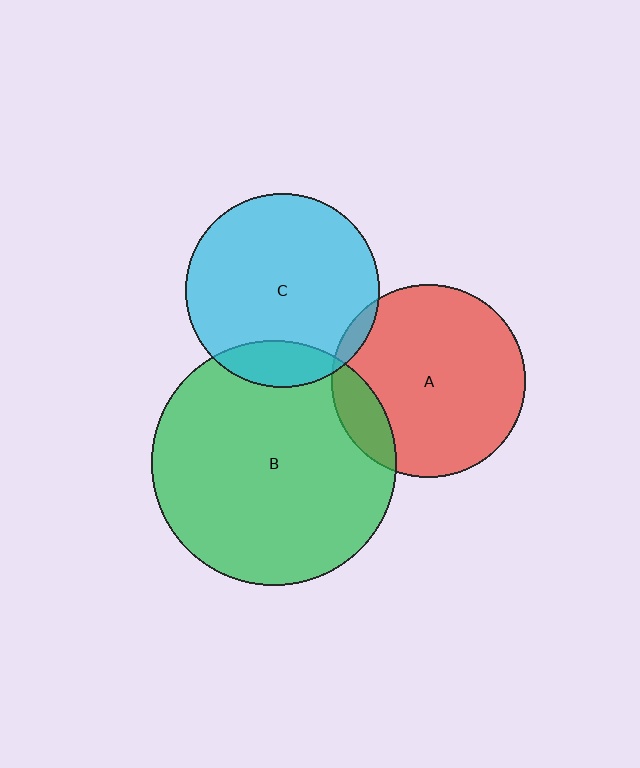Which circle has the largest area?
Circle B (green).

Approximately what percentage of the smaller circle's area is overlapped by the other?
Approximately 15%.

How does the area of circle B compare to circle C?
Approximately 1.6 times.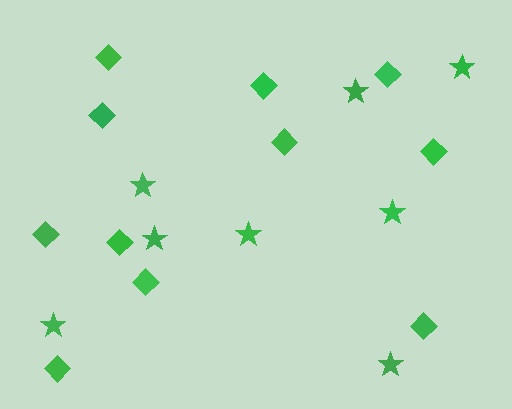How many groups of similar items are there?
There are 2 groups: one group of stars (8) and one group of diamonds (11).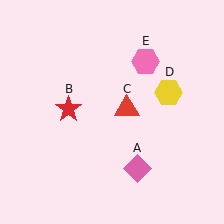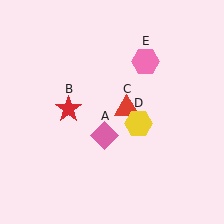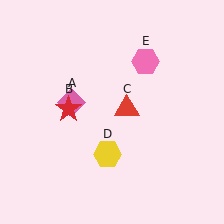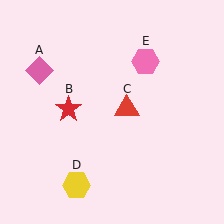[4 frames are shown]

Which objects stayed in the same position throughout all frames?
Red star (object B) and red triangle (object C) and pink hexagon (object E) remained stationary.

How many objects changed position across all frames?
2 objects changed position: pink diamond (object A), yellow hexagon (object D).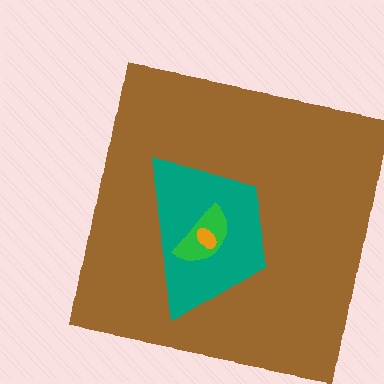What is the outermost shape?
The brown square.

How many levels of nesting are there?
4.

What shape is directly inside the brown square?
The teal trapezoid.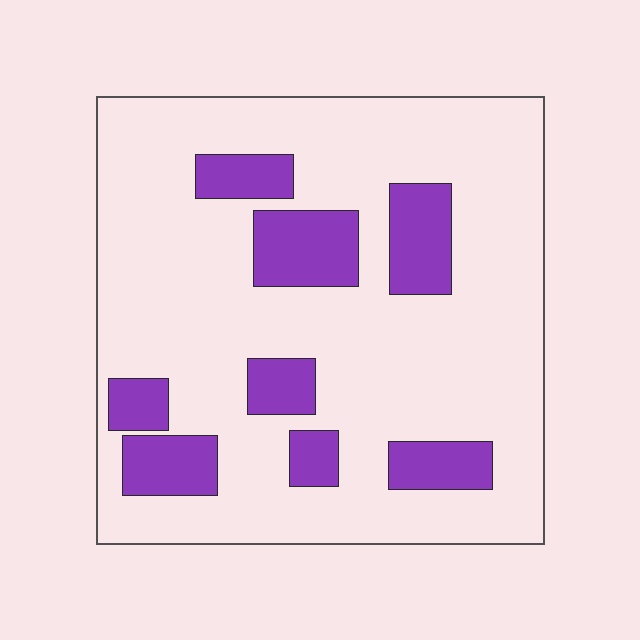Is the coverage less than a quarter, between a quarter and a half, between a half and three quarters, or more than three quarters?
Less than a quarter.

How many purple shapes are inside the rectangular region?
8.